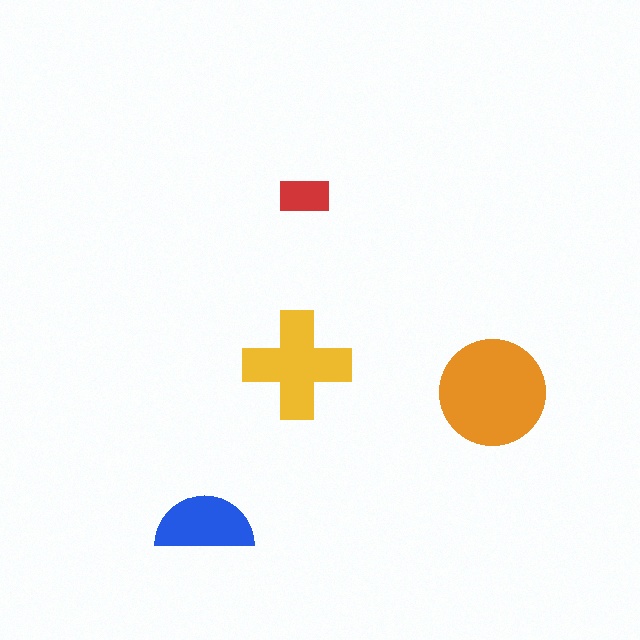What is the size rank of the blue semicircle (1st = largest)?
3rd.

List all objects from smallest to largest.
The red rectangle, the blue semicircle, the yellow cross, the orange circle.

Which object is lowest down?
The blue semicircle is bottommost.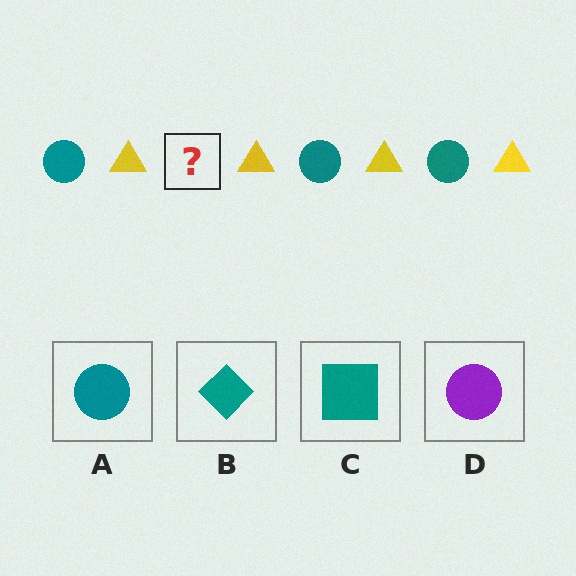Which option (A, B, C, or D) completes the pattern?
A.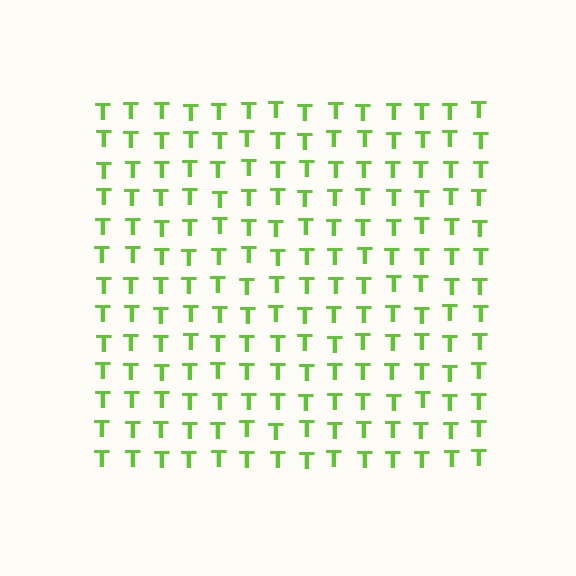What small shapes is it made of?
It is made of small letter T's.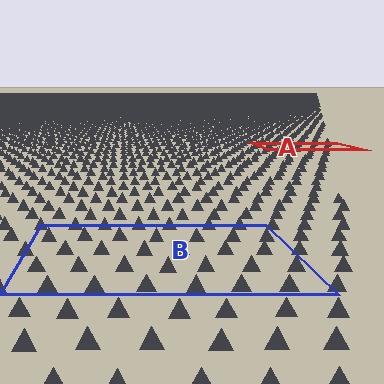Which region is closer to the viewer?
Region B is closer. The texture elements there are larger and more spread out.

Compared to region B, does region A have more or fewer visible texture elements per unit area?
Region A has more texture elements per unit area — they are packed more densely because it is farther away.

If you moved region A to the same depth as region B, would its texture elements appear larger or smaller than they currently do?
They would appear larger. At a closer depth, the same texture elements are projected at a bigger on-screen size.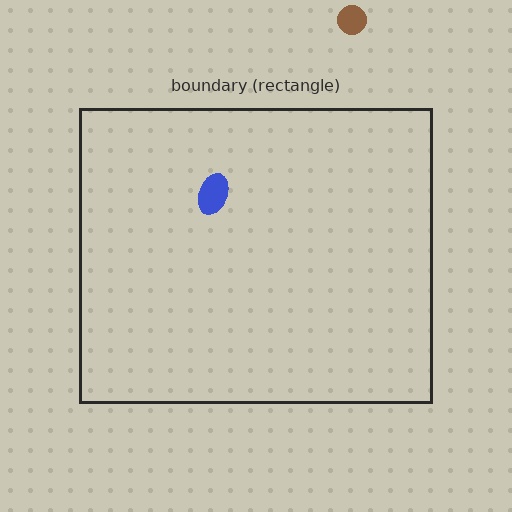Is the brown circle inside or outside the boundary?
Outside.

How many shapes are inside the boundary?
1 inside, 1 outside.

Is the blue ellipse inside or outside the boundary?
Inside.